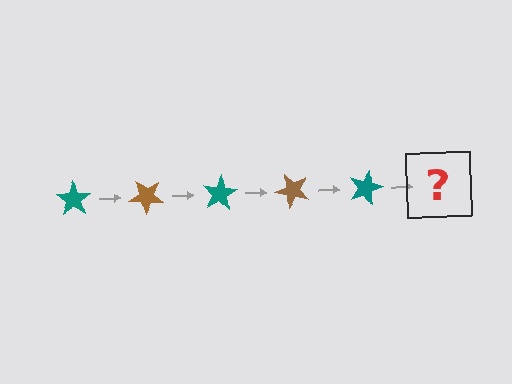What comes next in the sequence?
The next element should be a brown star, rotated 200 degrees from the start.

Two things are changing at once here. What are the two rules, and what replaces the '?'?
The two rules are that it rotates 40 degrees each step and the color cycles through teal and brown. The '?' should be a brown star, rotated 200 degrees from the start.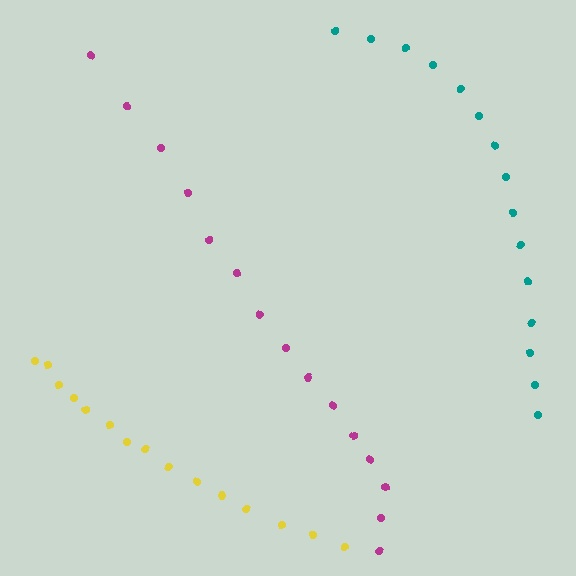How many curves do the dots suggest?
There are 3 distinct paths.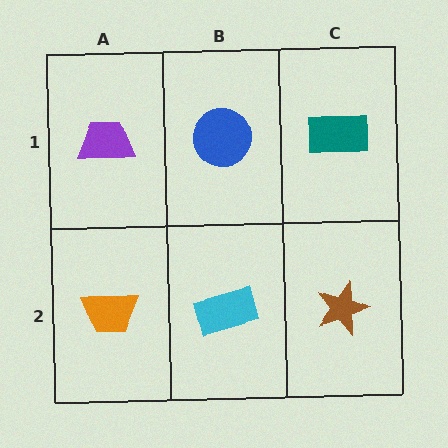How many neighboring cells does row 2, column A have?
2.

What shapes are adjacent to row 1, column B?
A cyan rectangle (row 2, column B), a purple trapezoid (row 1, column A), a teal rectangle (row 1, column C).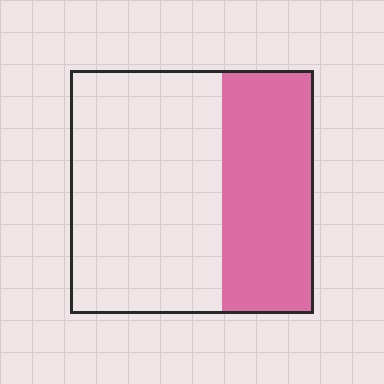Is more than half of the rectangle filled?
No.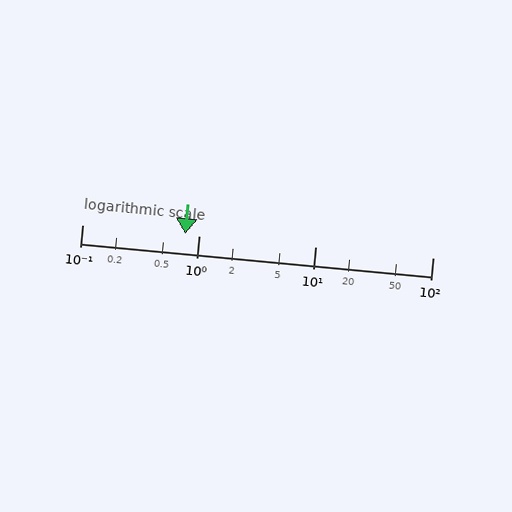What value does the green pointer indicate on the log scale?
The pointer indicates approximately 0.76.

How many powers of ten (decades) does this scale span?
The scale spans 3 decades, from 0.1 to 100.